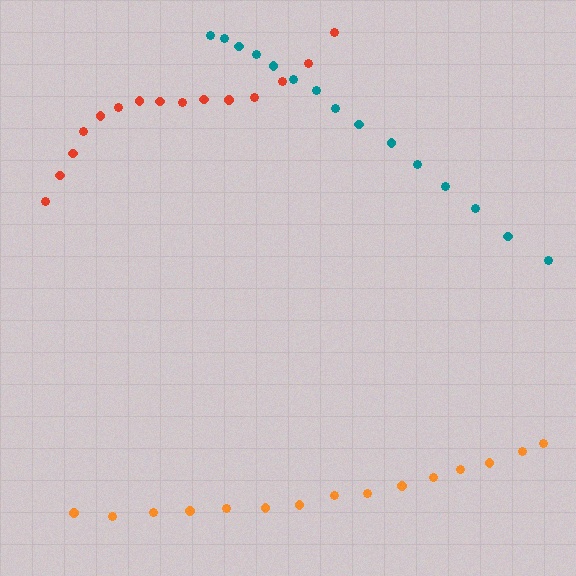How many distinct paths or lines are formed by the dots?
There are 3 distinct paths.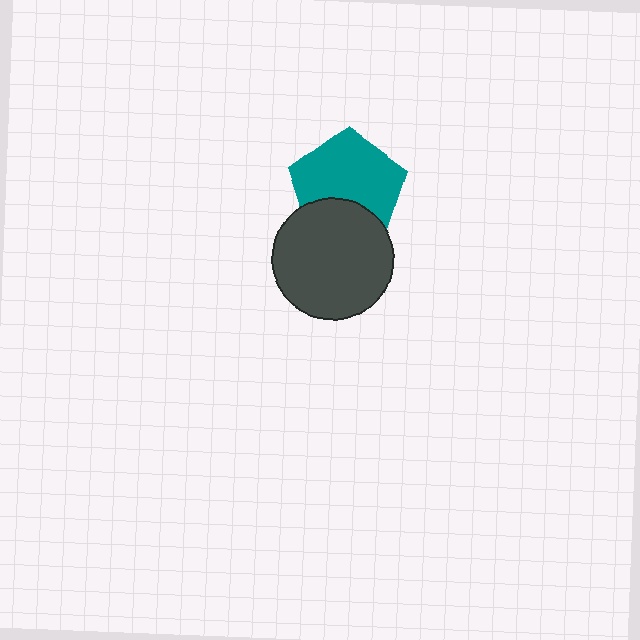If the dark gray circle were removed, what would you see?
You would see the complete teal pentagon.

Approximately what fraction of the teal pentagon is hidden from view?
Roughly 31% of the teal pentagon is hidden behind the dark gray circle.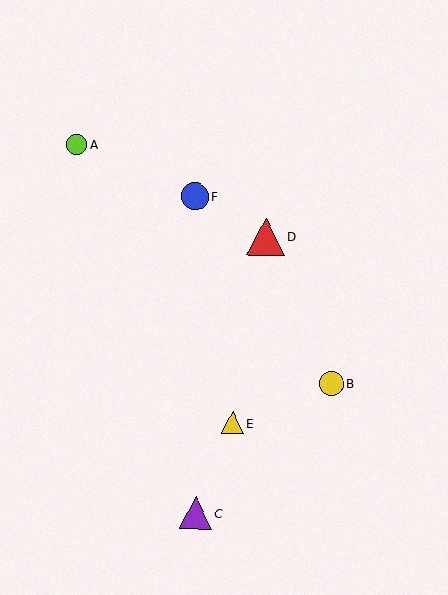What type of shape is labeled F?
Shape F is a blue circle.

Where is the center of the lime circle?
The center of the lime circle is at (77, 145).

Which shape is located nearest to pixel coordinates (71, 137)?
The lime circle (labeled A) at (77, 145) is nearest to that location.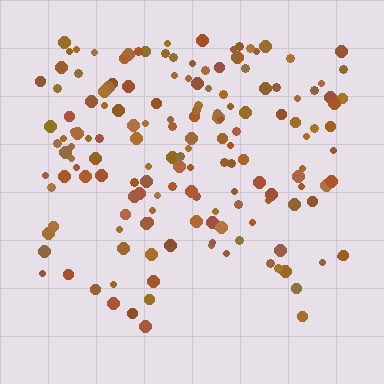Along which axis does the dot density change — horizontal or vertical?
Vertical.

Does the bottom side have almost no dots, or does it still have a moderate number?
Still a moderate number, just noticeably fewer than the top.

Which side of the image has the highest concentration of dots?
The top.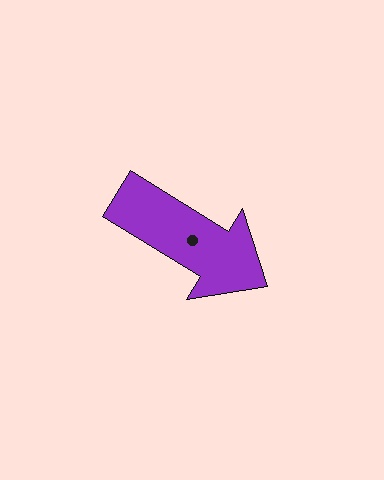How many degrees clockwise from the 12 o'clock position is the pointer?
Approximately 122 degrees.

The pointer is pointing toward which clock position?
Roughly 4 o'clock.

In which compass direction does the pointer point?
Southeast.